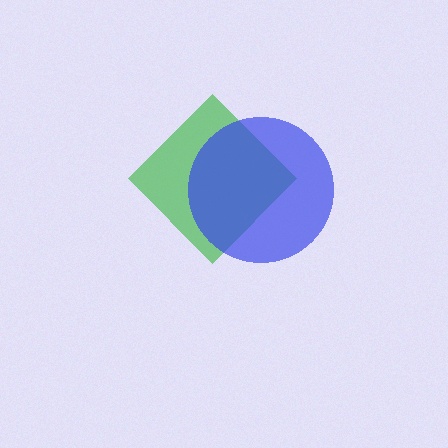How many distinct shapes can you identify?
There are 2 distinct shapes: a green diamond, a blue circle.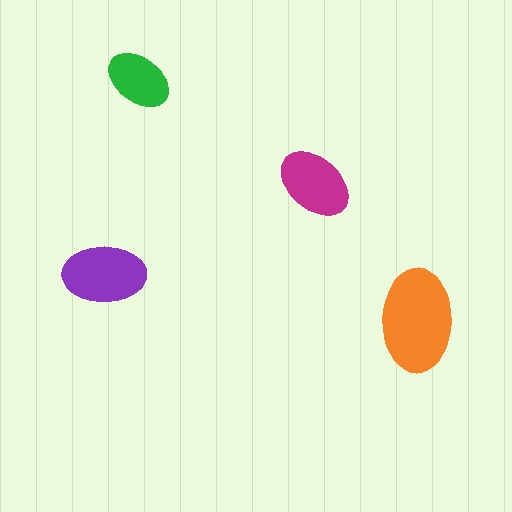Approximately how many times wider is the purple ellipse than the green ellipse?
About 1.5 times wider.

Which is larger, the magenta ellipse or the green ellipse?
The magenta one.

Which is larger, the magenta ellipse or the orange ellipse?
The orange one.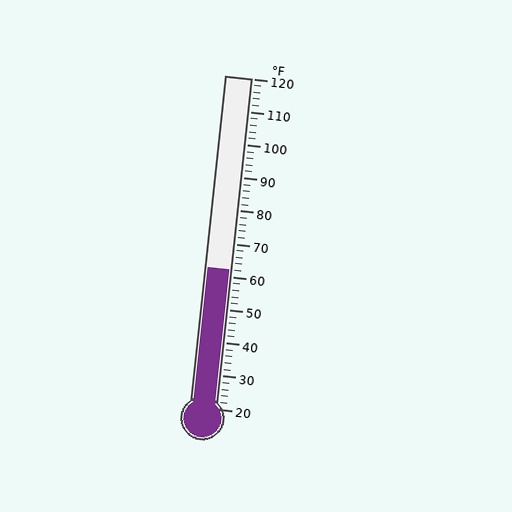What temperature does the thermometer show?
The thermometer shows approximately 62°F.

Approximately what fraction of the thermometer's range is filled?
The thermometer is filled to approximately 40% of its range.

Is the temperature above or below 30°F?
The temperature is above 30°F.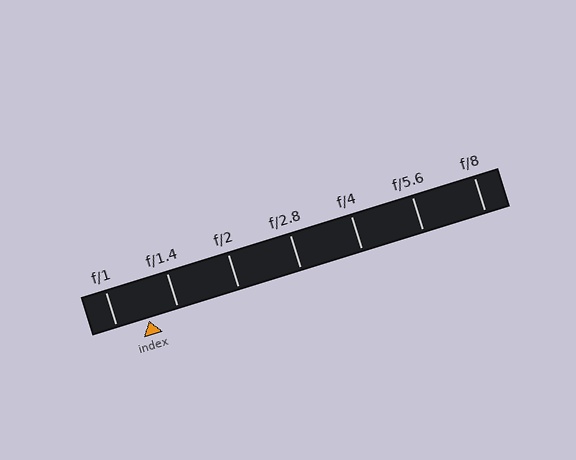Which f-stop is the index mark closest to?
The index mark is closest to f/1.4.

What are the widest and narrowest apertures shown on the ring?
The widest aperture shown is f/1 and the narrowest is f/8.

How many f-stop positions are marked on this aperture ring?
There are 7 f-stop positions marked.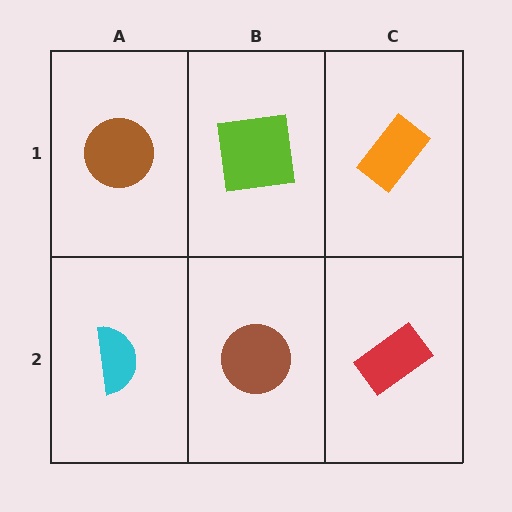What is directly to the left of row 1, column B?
A brown circle.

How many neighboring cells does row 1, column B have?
3.